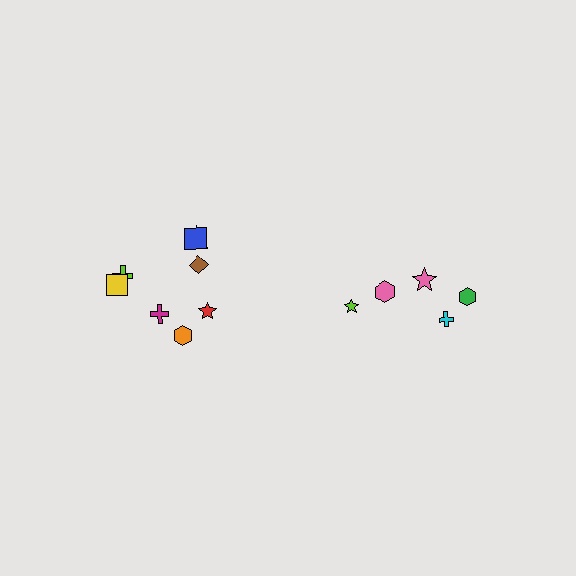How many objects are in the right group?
There are 5 objects.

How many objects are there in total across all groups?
There are 13 objects.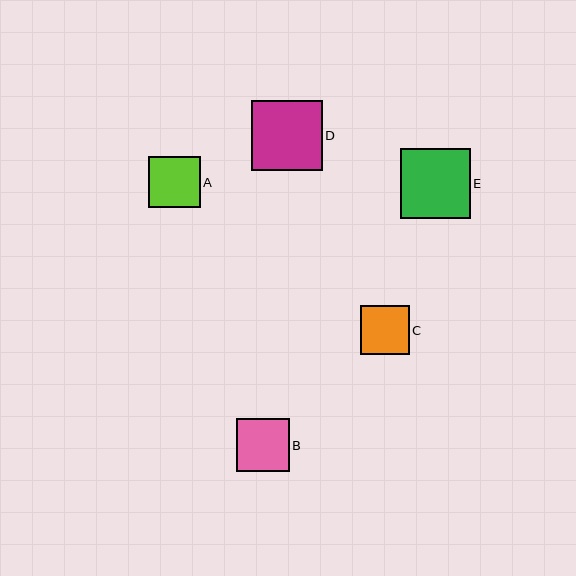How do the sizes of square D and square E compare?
Square D and square E are approximately the same size.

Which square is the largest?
Square D is the largest with a size of approximately 70 pixels.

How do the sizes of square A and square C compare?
Square A and square C are approximately the same size.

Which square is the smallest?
Square C is the smallest with a size of approximately 49 pixels.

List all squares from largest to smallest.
From largest to smallest: D, E, B, A, C.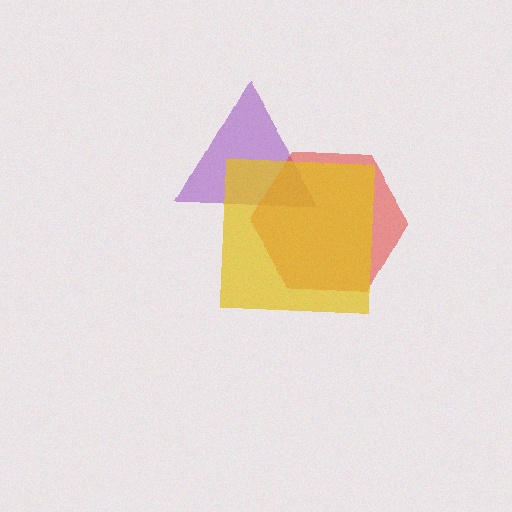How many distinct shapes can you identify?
There are 3 distinct shapes: a purple triangle, a red hexagon, a yellow square.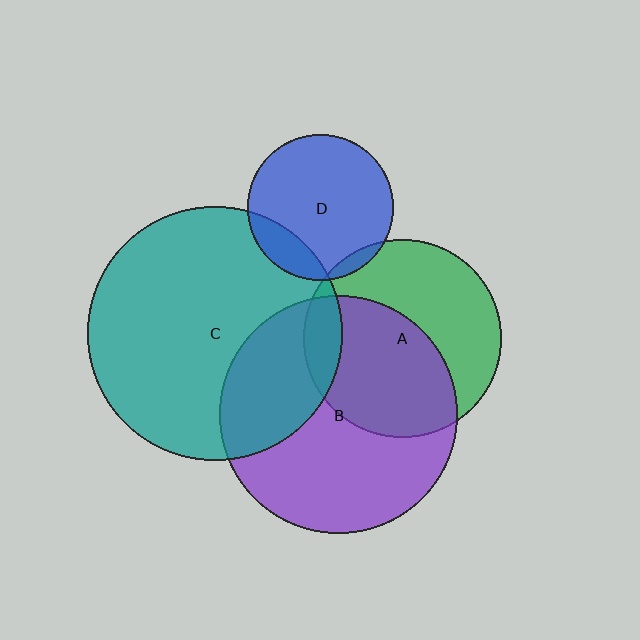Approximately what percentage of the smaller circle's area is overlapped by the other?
Approximately 15%.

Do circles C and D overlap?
Yes.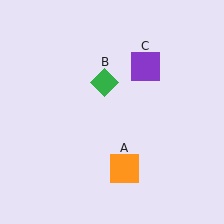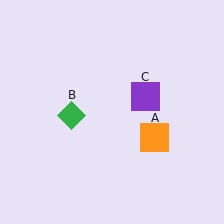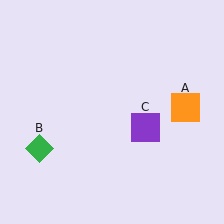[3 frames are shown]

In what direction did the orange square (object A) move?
The orange square (object A) moved up and to the right.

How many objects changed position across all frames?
3 objects changed position: orange square (object A), green diamond (object B), purple square (object C).